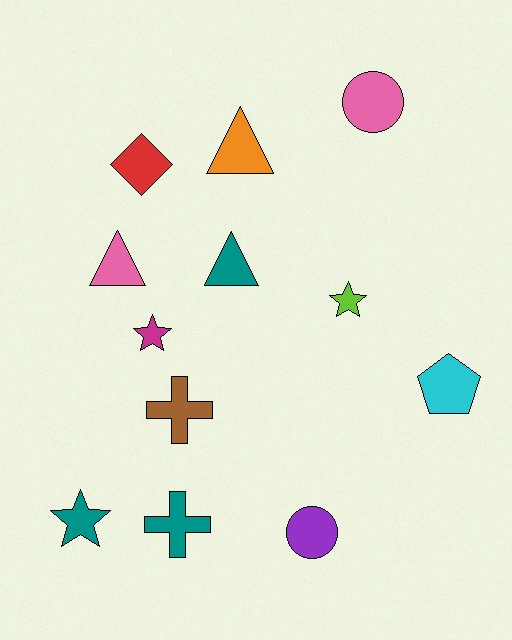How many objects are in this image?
There are 12 objects.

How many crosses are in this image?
There are 2 crosses.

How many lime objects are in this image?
There is 1 lime object.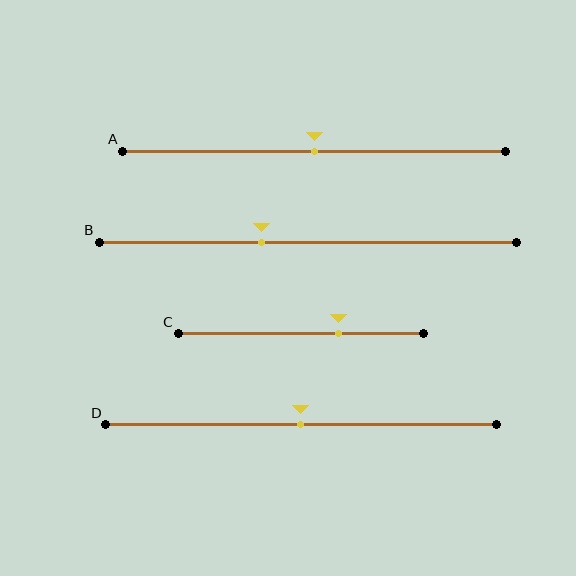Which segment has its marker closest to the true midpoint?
Segment A has its marker closest to the true midpoint.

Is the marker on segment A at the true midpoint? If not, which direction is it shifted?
Yes, the marker on segment A is at the true midpoint.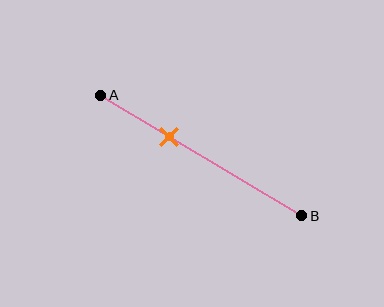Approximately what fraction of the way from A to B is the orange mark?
The orange mark is approximately 35% of the way from A to B.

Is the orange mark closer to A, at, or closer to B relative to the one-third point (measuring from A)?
The orange mark is approximately at the one-third point of segment AB.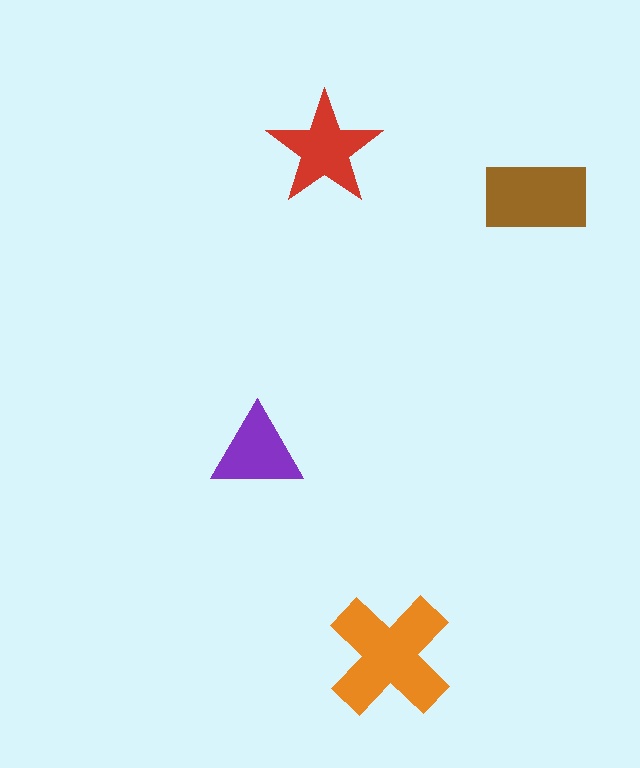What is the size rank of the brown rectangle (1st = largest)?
2nd.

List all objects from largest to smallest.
The orange cross, the brown rectangle, the red star, the purple triangle.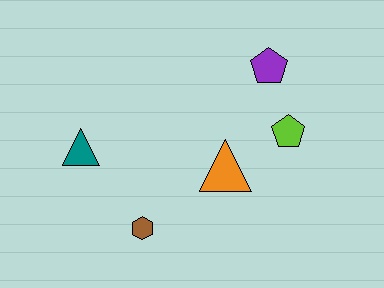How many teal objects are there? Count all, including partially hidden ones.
There is 1 teal object.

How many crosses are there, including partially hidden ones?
There are no crosses.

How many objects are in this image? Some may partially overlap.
There are 5 objects.